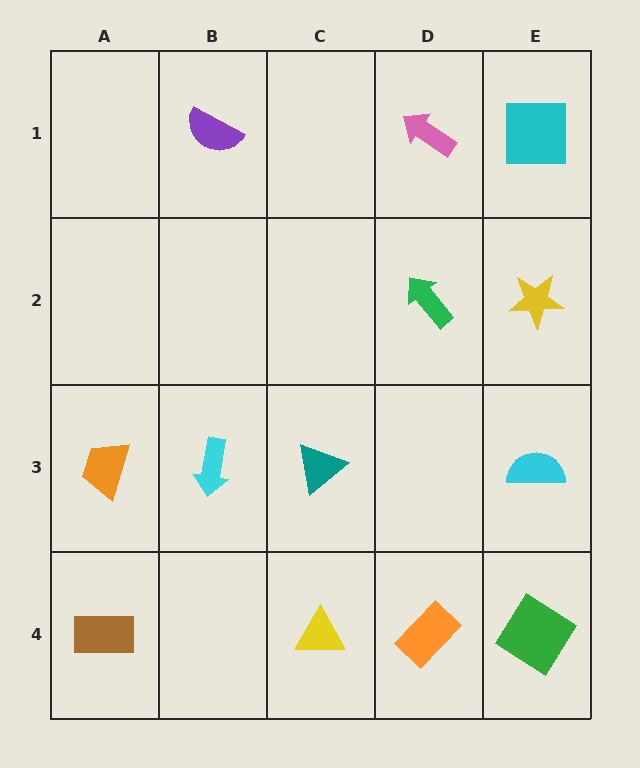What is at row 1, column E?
A cyan square.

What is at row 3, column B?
A cyan arrow.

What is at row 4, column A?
A brown rectangle.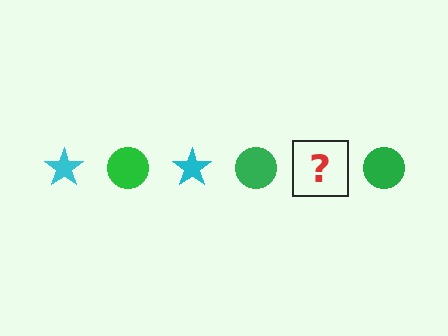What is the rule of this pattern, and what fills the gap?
The rule is that the pattern alternates between cyan star and green circle. The gap should be filled with a cyan star.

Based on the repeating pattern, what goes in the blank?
The blank should be a cyan star.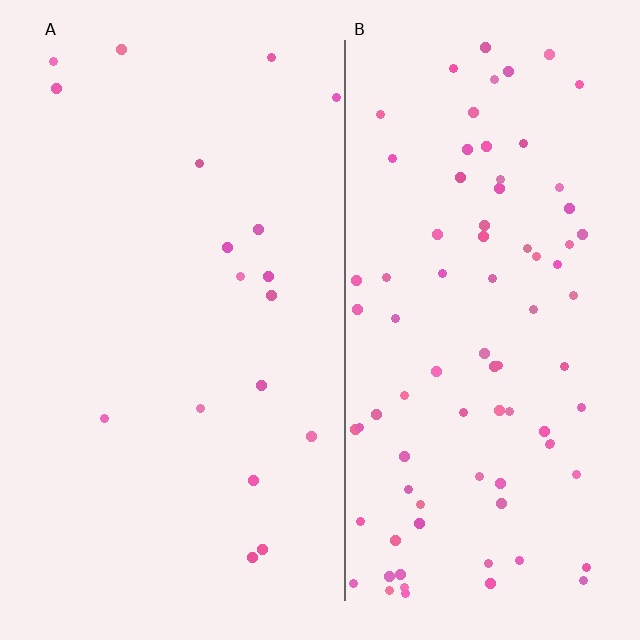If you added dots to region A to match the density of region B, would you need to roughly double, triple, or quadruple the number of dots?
Approximately quadruple.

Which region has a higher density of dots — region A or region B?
B (the right).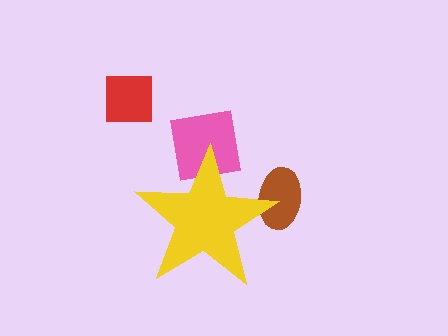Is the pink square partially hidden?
Yes, the pink square is partially hidden behind the yellow star.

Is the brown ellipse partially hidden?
Yes, the brown ellipse is partially hidden behind the yellow star.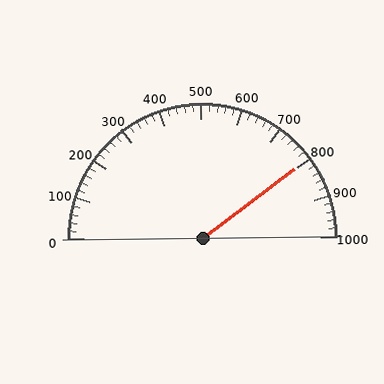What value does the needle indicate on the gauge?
The needle indicates approximately 800.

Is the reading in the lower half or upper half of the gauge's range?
The reading is in the upper half of the range (0 to 1000).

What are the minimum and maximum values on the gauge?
The gauge ranges from 0 to 1000.